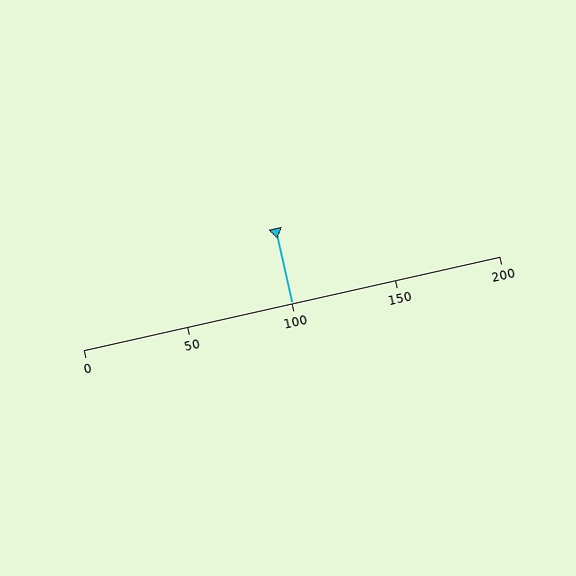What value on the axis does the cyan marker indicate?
The marker indicates approximately 100.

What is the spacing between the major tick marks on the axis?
The major ticks are spaced 50 apart.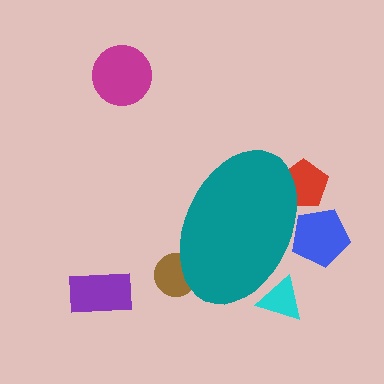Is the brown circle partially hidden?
Yes, the brown circle is partially hidden behind the teal ellipse.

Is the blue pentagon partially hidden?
Yes, the blue pentagon is partially hidden behind the teal ellipse.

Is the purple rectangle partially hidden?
No, the purple rectangle is fully visible.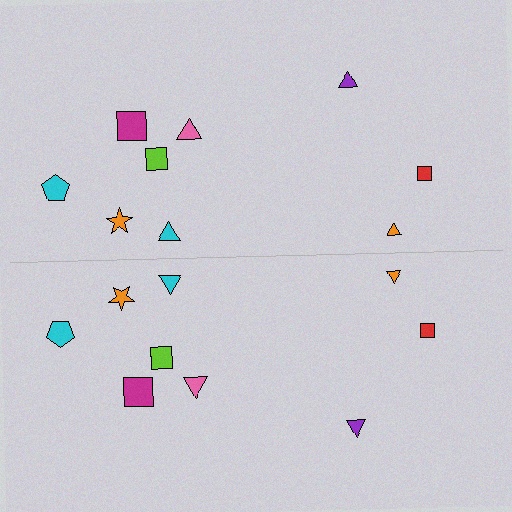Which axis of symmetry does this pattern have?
The pattern has a horizontal axis of symmetry running through the center of the image.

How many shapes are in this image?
There are 18 shapes in this image.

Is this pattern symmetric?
Yes, this pattern has bilateral (reflection) symmetry.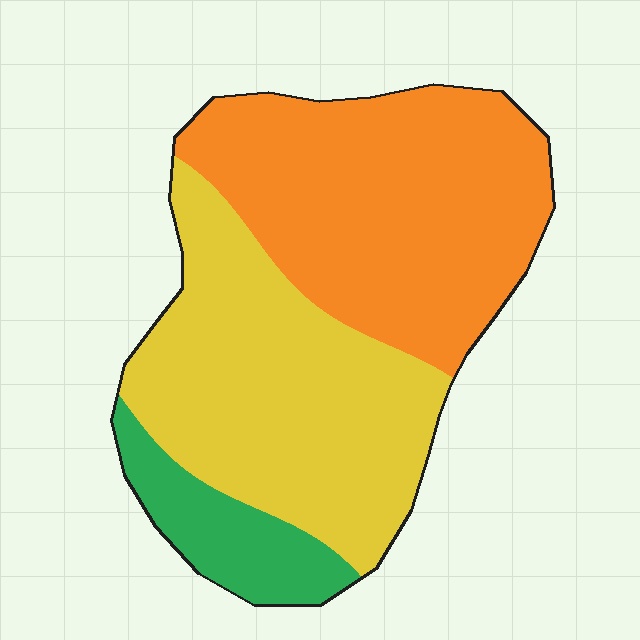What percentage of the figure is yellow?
Yellow takes up between a quarter and a half of the figure.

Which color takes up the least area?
Green, at roughly 10%.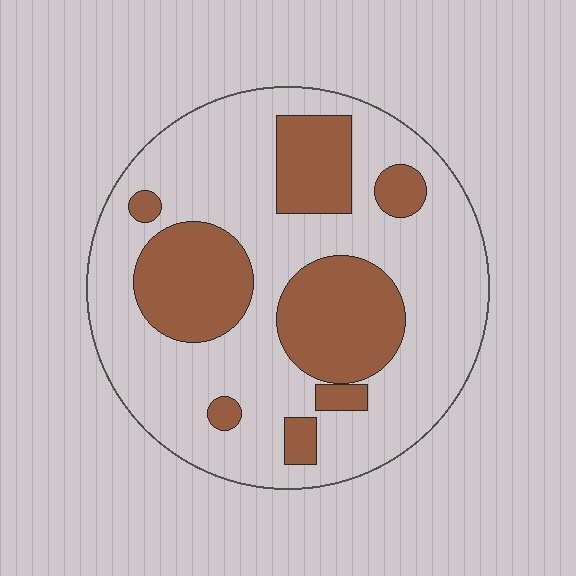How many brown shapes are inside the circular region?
8.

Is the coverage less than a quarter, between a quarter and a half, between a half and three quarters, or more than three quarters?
Between a quarter and a half.